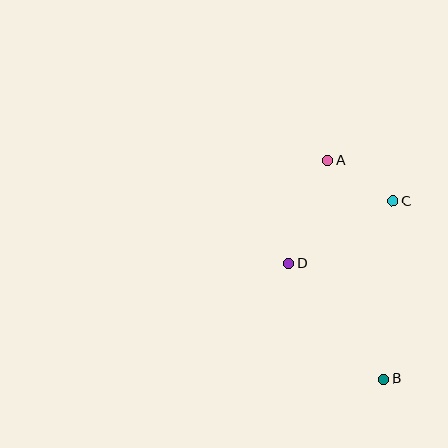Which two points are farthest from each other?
Points A and B are farthest from each other.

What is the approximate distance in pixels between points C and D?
The distance between C and D is approximately 121 pixels.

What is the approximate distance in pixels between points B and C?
The distance between B and C is approximately 178 pixels.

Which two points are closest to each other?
Points A and C are closest to each other.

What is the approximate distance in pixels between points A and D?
The distance between A and D is approximately 110 pixels.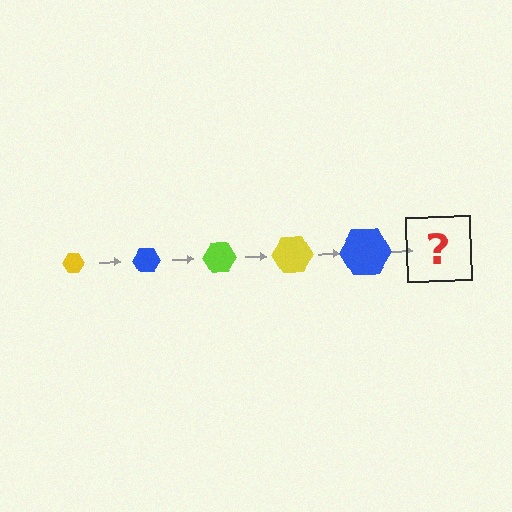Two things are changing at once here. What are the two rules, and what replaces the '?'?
The two rules are that the hexagon grows larger each step and the color cycles through yellow, blue, and lime. The '?' should be a lime hexagon, larger than the previous one.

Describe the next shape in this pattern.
It should be a lime hexagon, larger than the previous one.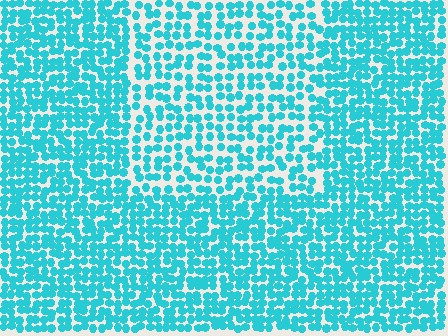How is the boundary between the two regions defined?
The boundary is defined by a change in element density (approximately 1.6x ratio). All elements are the same color, size, and shape.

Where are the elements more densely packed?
The elements are more densely packed outside the rectangle boundary.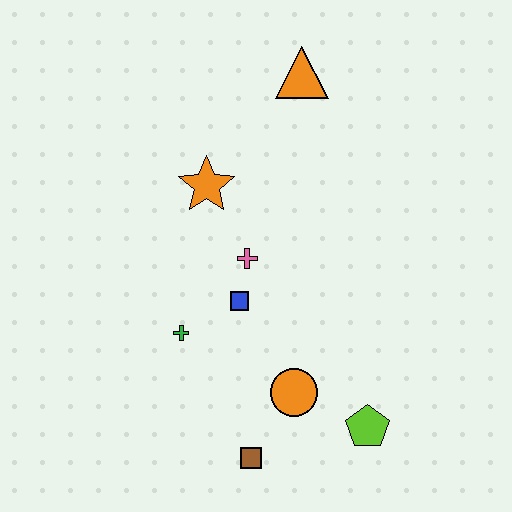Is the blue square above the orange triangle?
No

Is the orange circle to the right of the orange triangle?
No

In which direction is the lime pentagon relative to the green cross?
The lime pentagon is to the right of the green cross.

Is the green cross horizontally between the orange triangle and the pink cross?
No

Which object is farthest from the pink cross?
The lime pentagon is farthest from the pink cross.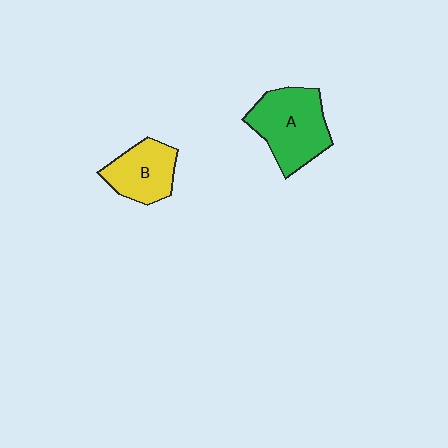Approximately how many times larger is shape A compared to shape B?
Approximately 1.4 times.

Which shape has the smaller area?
Shape B (yellow).